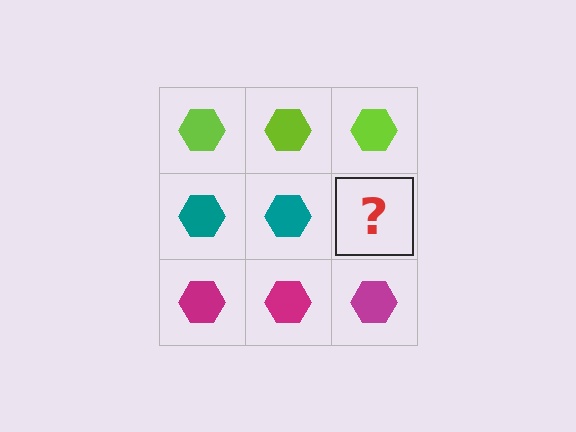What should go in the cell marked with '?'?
The missing cell should contain a teal hexagon.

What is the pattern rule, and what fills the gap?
The rule is that each row has a consistent color. The gap should be filled with a teal hexagon.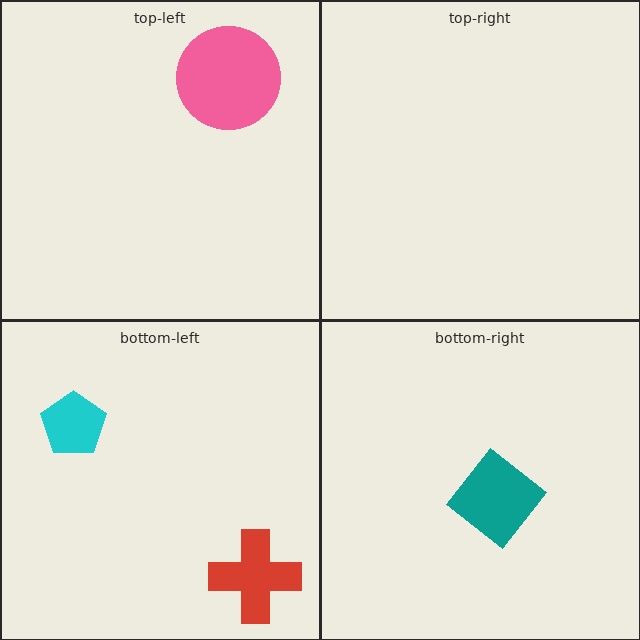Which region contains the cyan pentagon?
The bottom-left region.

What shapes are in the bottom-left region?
The red cross, the cyan pentagon.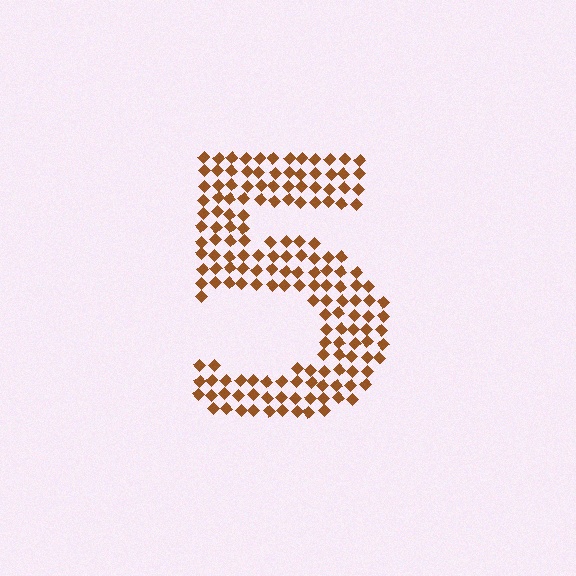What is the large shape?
The large shape is the digit 5.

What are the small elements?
The small elements are diamonds.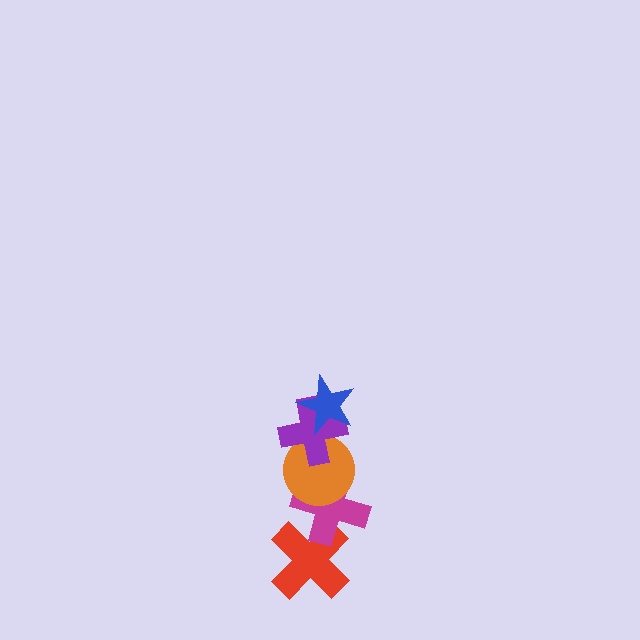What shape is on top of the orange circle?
The purple cross is on top of the orange circle.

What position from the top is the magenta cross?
The magenta cross is 4th from the top.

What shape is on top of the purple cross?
The blue star is on top of the purple cross.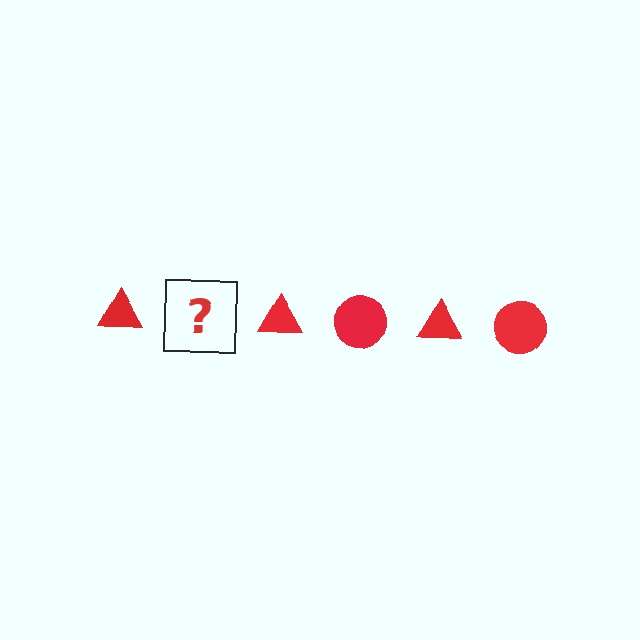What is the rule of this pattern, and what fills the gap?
The rule is that the pattern cycles through triangle, circle shapes in red. The gap should be filled with a red circle.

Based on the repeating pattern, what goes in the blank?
The blank should be a red circle.